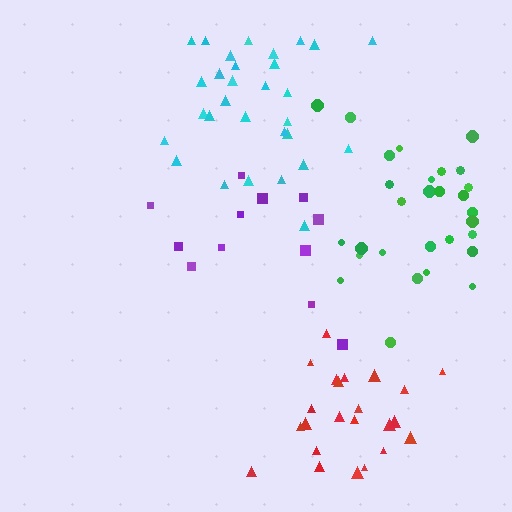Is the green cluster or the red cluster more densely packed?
Green.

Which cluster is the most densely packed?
Green.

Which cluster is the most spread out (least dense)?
Purple.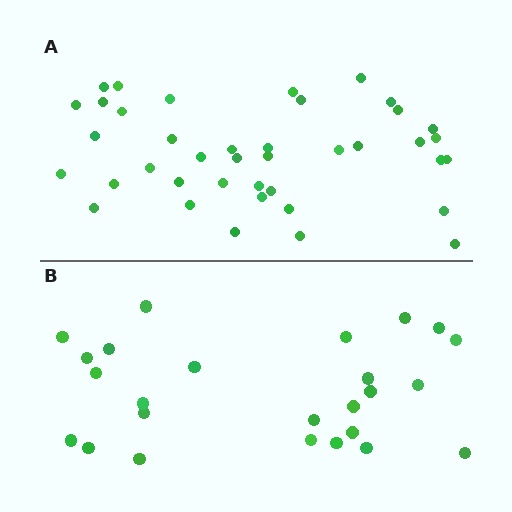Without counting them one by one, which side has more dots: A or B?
Region A (the top region) has more dots.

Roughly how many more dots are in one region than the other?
Region A has approximately 15 more dots than region B.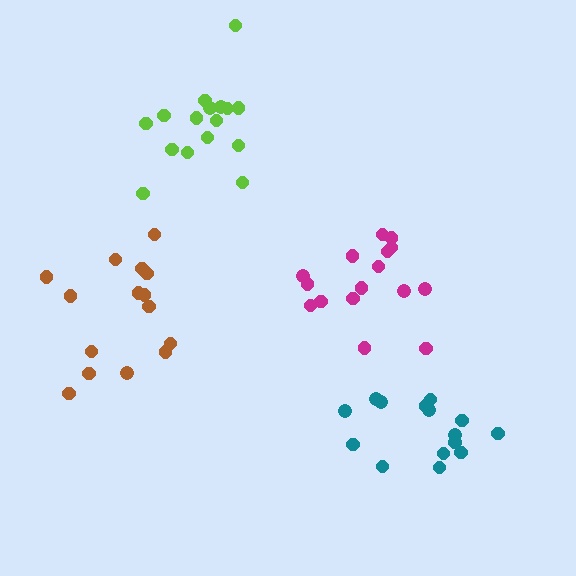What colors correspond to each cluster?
The clusters are colored: brown, lime, teal, magenta.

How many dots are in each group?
Group 1: 15 dots, Group 2: 16 dots, Group 3: 15 dots, Group 4: 16 dots (62 total).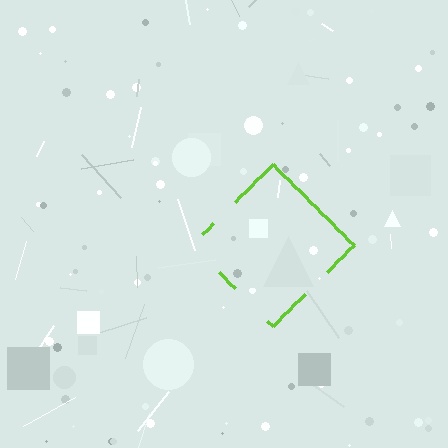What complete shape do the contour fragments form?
The contour fragments form a diamond.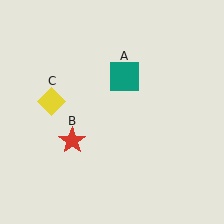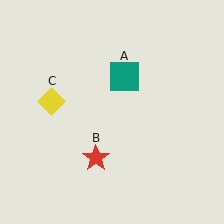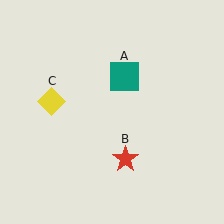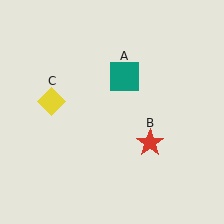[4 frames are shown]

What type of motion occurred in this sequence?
The red star (object B) rotated counterclockwise around the center of the scene.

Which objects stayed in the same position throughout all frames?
Teal square (object A) and yellow diamond (object C) remained stationary.